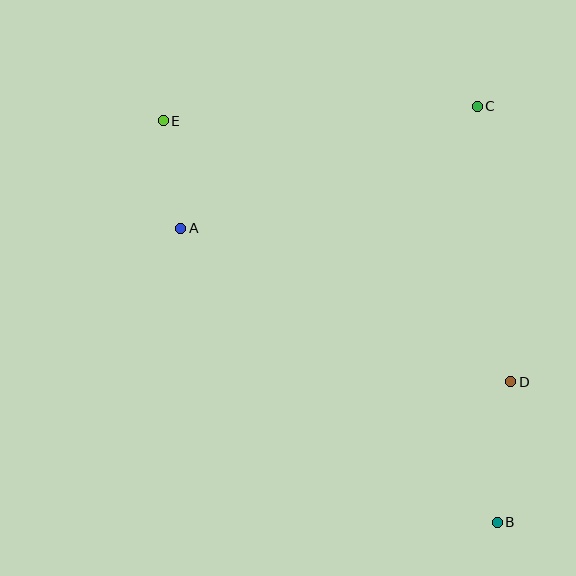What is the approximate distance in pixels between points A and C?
The distance between A and C is approximately 320 pixels.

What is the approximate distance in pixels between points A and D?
The distance between A and D is approximately 364 pixels.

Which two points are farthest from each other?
Points B and E are farthest from each other.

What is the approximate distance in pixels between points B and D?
The distance between B and D is approximately 141 pixels.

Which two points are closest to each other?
Points A and E are closest to each other.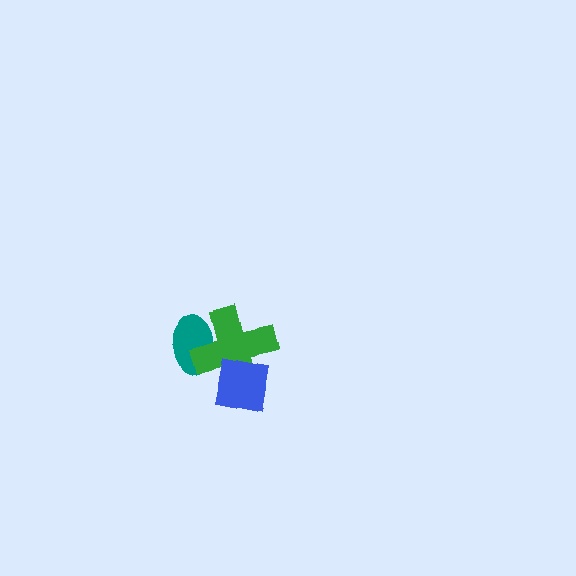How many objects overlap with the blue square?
1 object overlaps with the blue square.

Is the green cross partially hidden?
Yes, it is partially covered by another shape.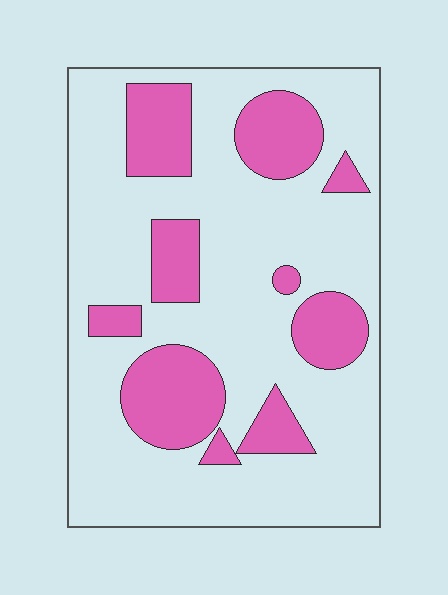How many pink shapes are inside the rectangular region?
10.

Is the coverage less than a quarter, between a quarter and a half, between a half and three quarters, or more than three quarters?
Between a quarter and a half.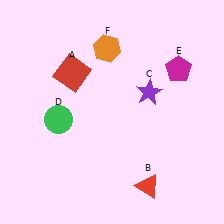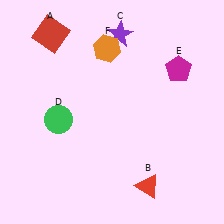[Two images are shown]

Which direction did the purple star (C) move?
The purple star (C) moved up.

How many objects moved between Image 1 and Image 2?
2 objects moved between the two images.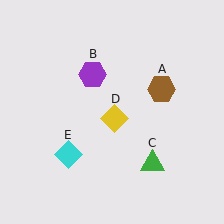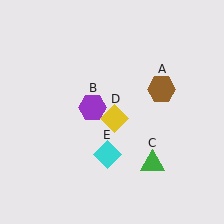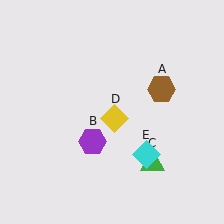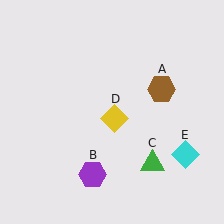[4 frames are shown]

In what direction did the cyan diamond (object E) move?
The cyan diamond (object E) moved right.